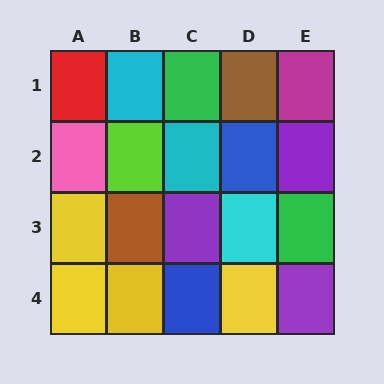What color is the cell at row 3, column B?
Brown.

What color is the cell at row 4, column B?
Yellow.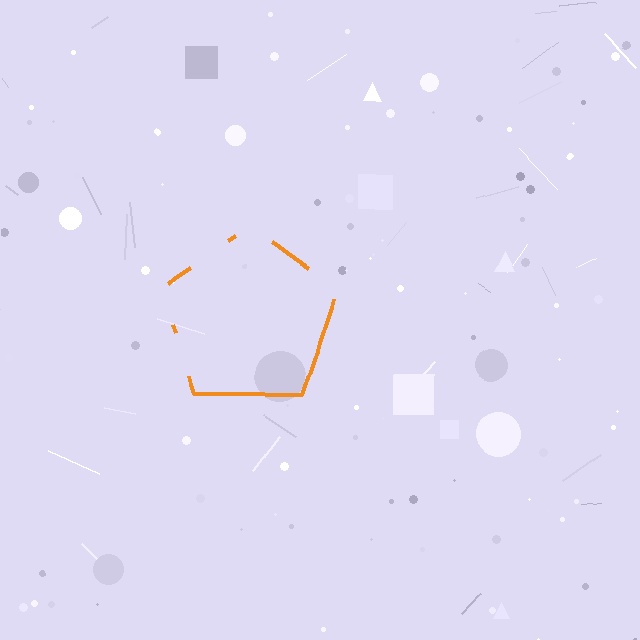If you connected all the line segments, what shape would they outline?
They would outline a pentagon.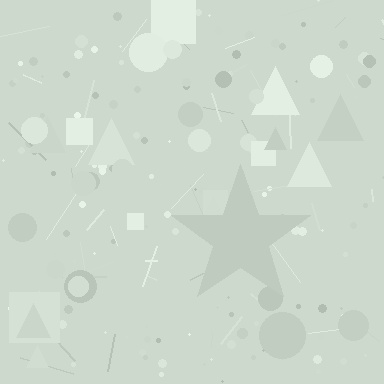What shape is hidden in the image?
A star is hidden in the image.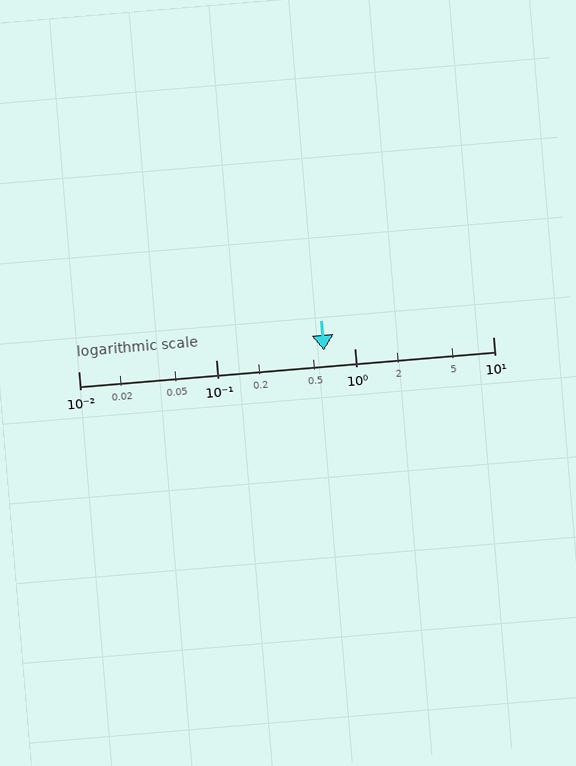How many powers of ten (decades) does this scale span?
The scale spans 3 decades, from 0.01 to 10.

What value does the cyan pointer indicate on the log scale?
The pointer indicates approximately 0.6.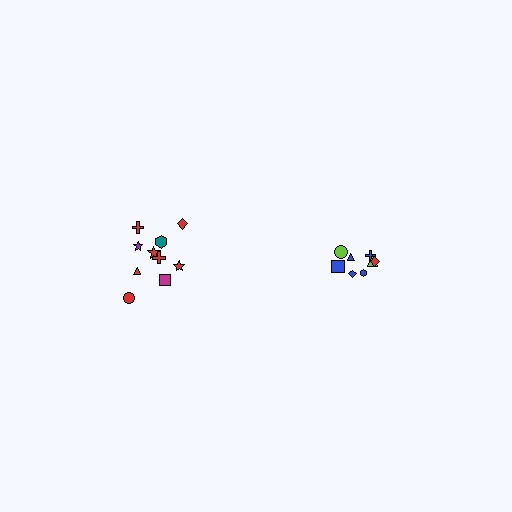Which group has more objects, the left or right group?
The left group.